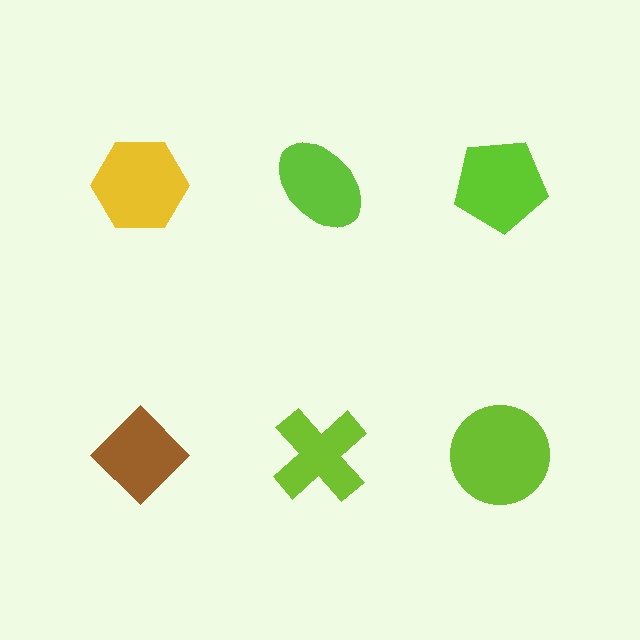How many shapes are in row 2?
3 shapes.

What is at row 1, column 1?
A yellow hexagon.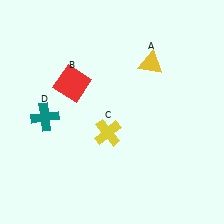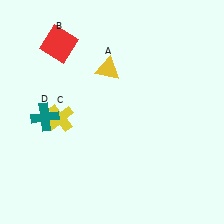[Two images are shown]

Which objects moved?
The objects that moved are: the yellow triangle (A), the red square (B), the yellow cross (C).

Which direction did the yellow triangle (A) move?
The yellow triangle (A) moved left.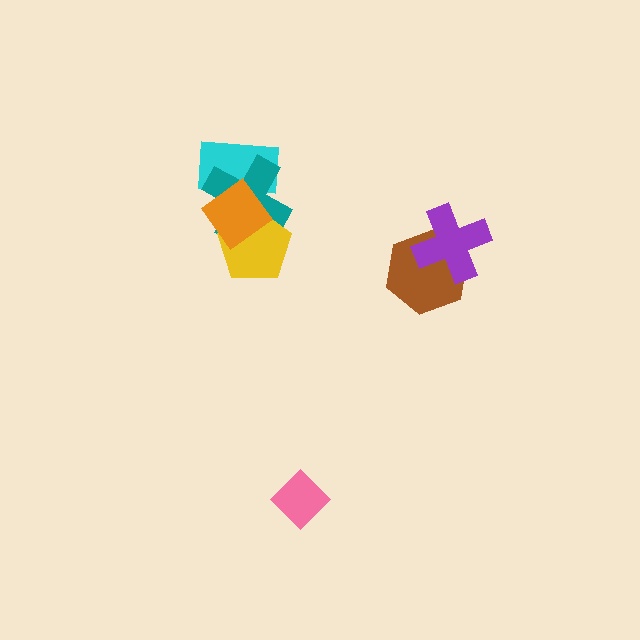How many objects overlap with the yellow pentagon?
2 objects overlap with the yellow pentagon.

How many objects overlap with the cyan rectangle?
2 objects overlap with the cyan rectangle.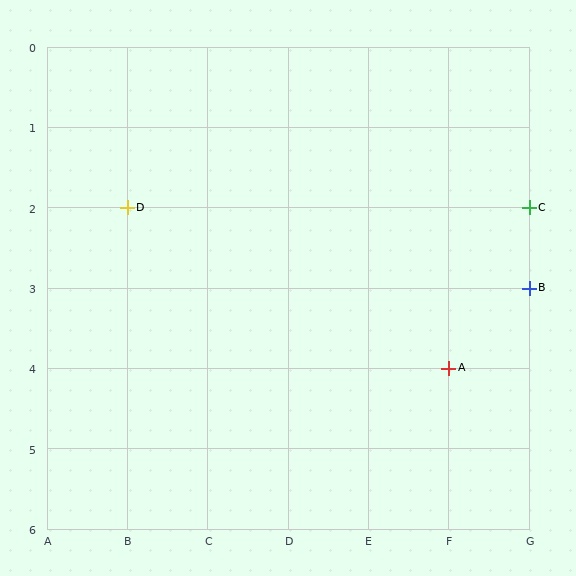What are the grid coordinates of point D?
Point D is at grid coordinates (B, 2).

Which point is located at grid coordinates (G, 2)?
Point C is at (G, 2).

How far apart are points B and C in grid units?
Points B and C are 1 row apart.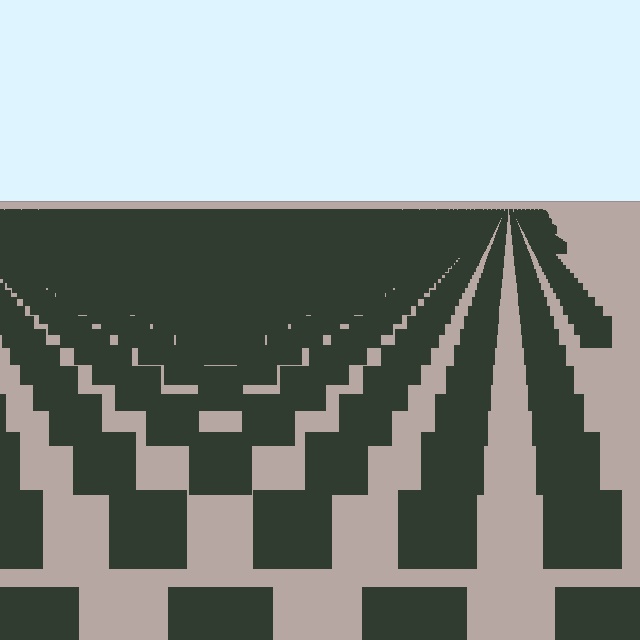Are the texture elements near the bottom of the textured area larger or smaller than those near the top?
Larger. Near the bottom, elements are closer to the viewer and appear at a bigger on-screen size.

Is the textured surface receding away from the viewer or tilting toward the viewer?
The surface is receding away from the viewer. Texture elements get smaller and denser toward the top.